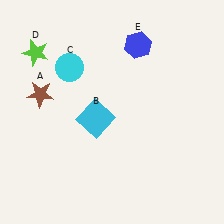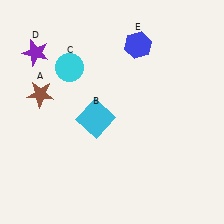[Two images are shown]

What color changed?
The star (D) changed from lime in Image 1 to purple in Image 2.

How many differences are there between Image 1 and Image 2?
There is 1 difference between the two images.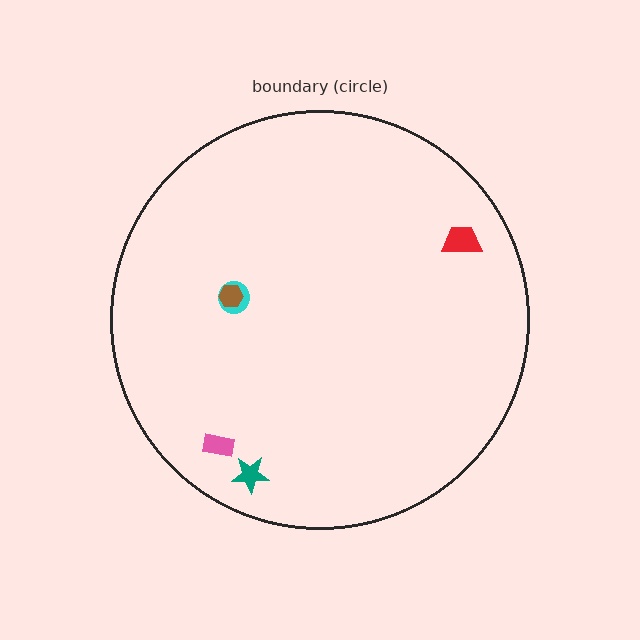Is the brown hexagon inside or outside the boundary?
Inside.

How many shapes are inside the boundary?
5 inside, 0 outside.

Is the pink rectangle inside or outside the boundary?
Inside.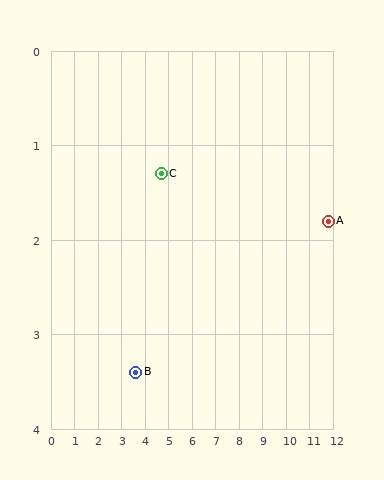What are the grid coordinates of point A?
Point A is at approximately (11.8, 1.8).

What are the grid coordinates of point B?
Point B is at approximately (3.6, 3.4).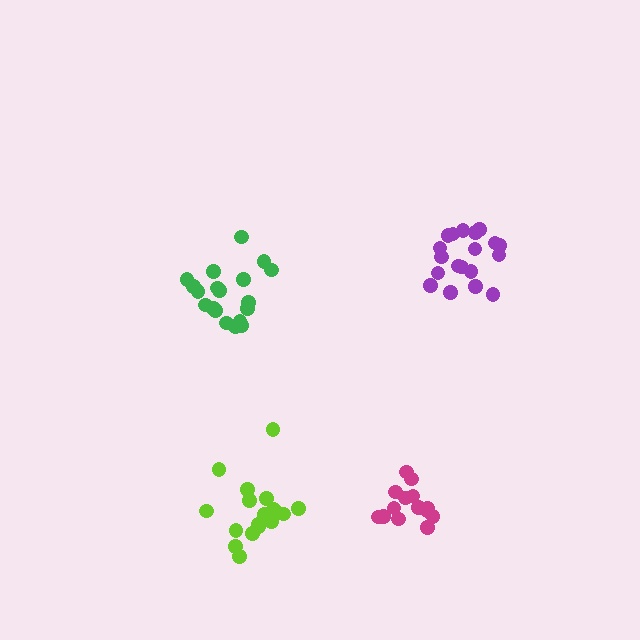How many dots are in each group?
Group 1: 19 dots, Group 2: 19 dots, Group 3: 19 dots, Group 4: 14 dots (71 total).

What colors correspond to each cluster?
The clusters are colored: purple, lime, green, magenta.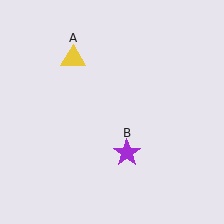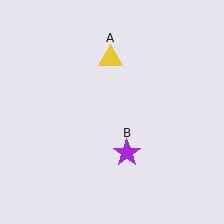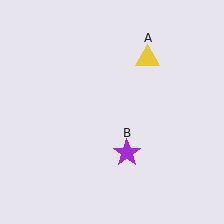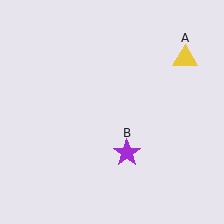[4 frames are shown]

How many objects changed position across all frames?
1 object changed position: yellow triangle (object A).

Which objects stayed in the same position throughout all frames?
Purple star (object B) remained stationary.